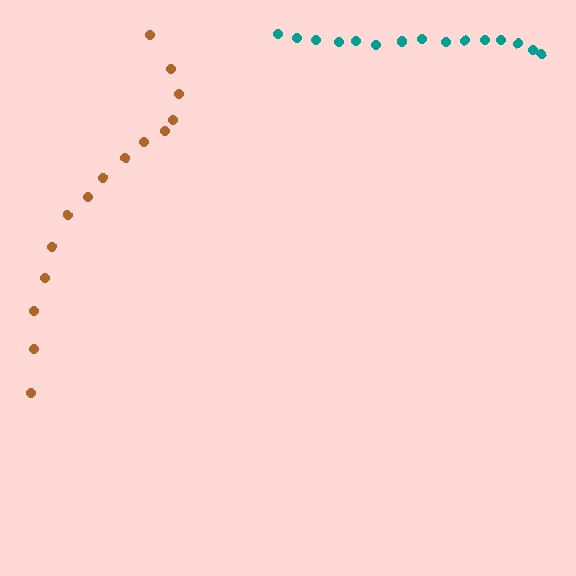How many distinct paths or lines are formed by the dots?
There are 2 distinct paths.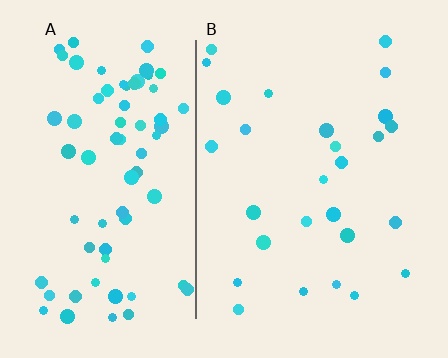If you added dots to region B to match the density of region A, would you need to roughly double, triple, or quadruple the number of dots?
Approximately triple.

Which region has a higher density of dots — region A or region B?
A (the left).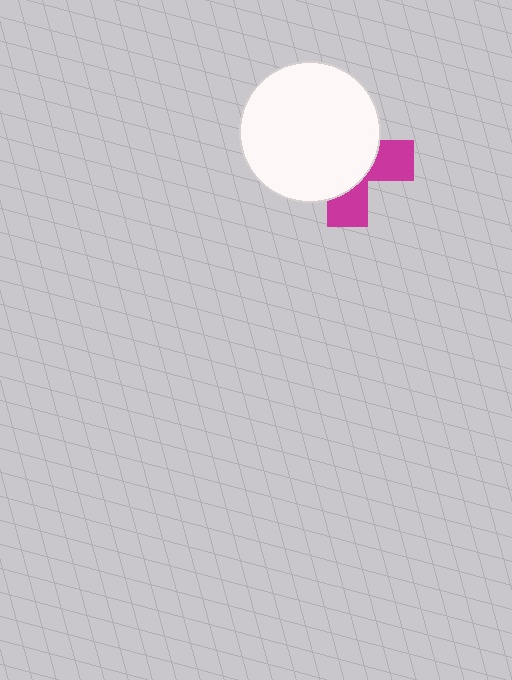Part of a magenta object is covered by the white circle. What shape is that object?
It is a cross.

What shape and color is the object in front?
The object in front is a white circle.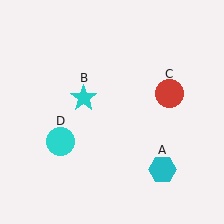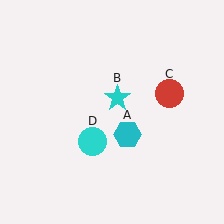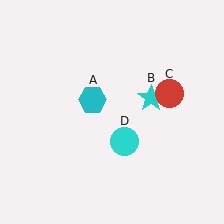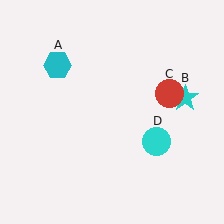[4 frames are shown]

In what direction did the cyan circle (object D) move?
The cyan circle (object D) moved right.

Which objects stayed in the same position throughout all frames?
Red circle (object C) remained stationary.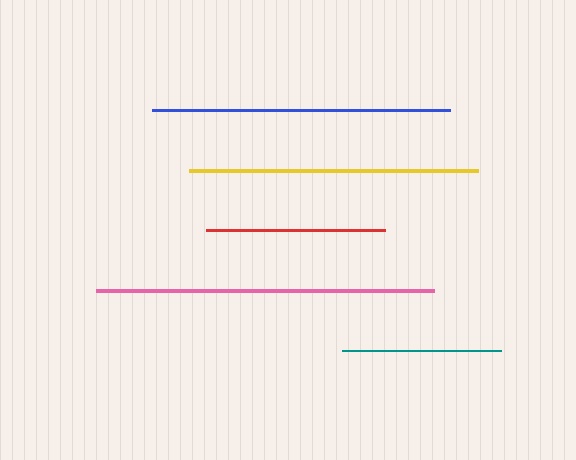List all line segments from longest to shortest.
From longest to shortest: pink, blue, yellow, red, teal.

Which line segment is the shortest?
The teal line is the shortest at approximately 159 pixels.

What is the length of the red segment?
The red segment is approximately 179 pixels long.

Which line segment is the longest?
The pink line is the longest at approximately 338 pixels.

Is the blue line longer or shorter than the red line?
The blue line is longer than the red line.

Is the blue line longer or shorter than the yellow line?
The blue line is longer than the yellow line.